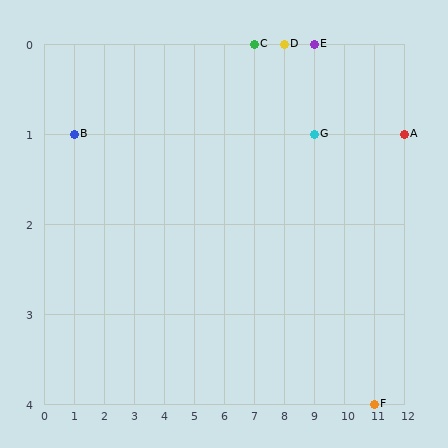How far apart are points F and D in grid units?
Points F and D are 3 columns and 4 rows apart (about 5.0 grid units diagonally).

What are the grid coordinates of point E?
Point E is at grid coordinates (9, 0).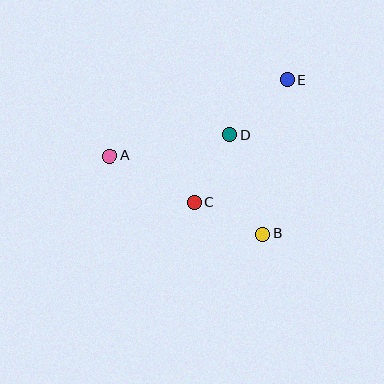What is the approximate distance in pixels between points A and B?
The distance between A and B is approximately 171 pixels.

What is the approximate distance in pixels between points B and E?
The distance between B and E is approximately 156 pixels.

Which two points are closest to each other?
Points B and C are closest to each other.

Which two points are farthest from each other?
Points A and E are farthest from each other.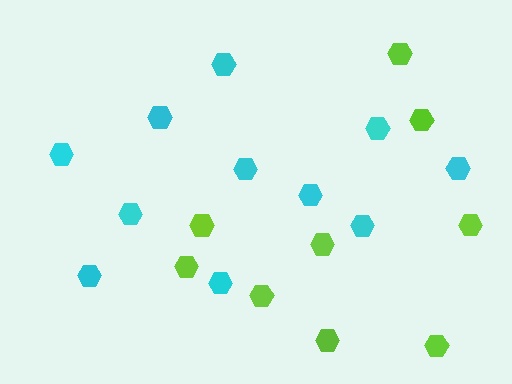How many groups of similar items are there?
There are 2 groups: one group of cyan hexagons (11) and one group of lime hexagons (9).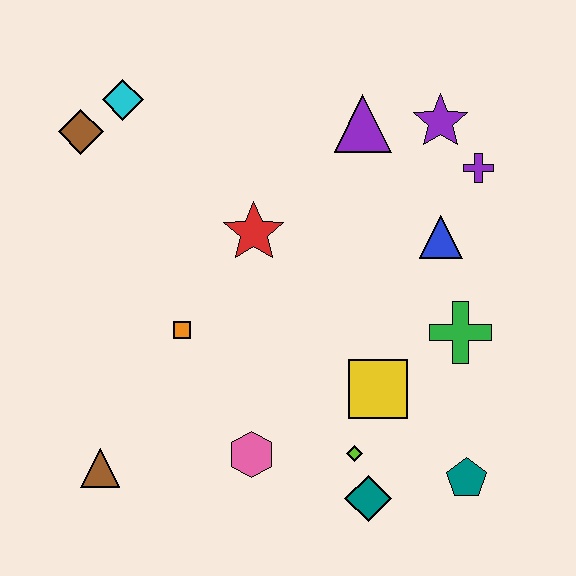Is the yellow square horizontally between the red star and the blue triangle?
Yes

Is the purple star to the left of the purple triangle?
No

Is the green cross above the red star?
No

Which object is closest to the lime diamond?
The teal diamond is closest to the lime diamond.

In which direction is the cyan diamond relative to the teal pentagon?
The cyan diamond is above the teal pentagon.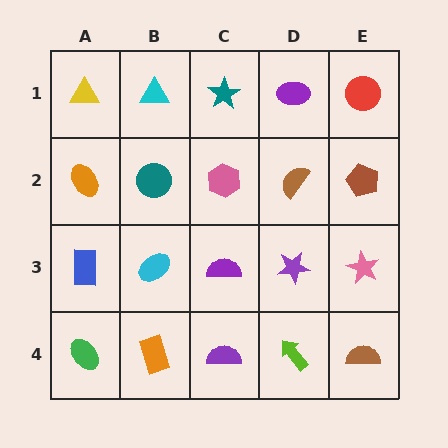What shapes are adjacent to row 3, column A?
An orange ellipse (row 2, column A), a green ellipse (row 4, column A), a cyan ellipse (row 3, column B).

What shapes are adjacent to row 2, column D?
A purple ellipse (row 1, column D), a purple star (row 3, column D), a pink hexagon (row 2, column C), a brown pentagon (row 2, column E).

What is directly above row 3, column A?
An orange ellipse.